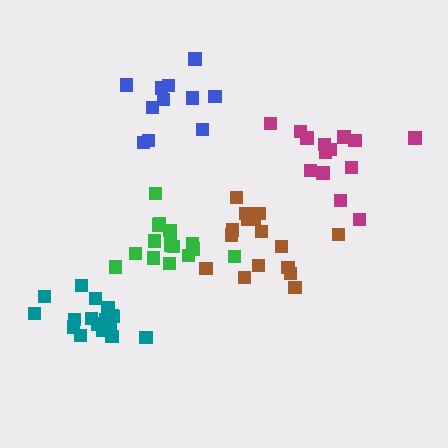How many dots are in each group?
Group 1: 11 dots, Group 2: 16 dots, Group 3: 14 dots, Group 4: 16 dots, Group 5: 17 dots (74 total).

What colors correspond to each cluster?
The clusters are colored: blue, green, magenta, brown, teal.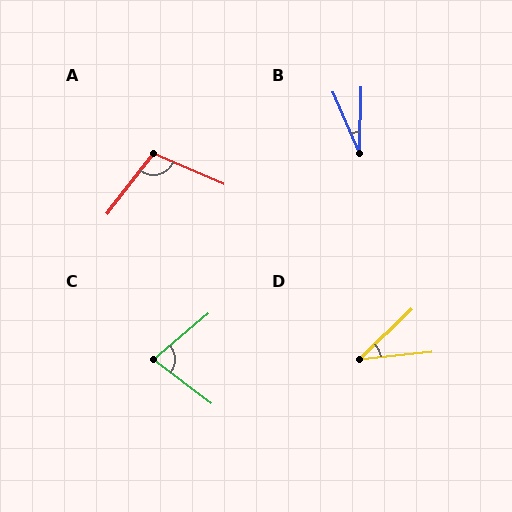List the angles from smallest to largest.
B (25°), D (38°), C (76°), A (104°).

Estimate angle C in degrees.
Approximately 76 degrees.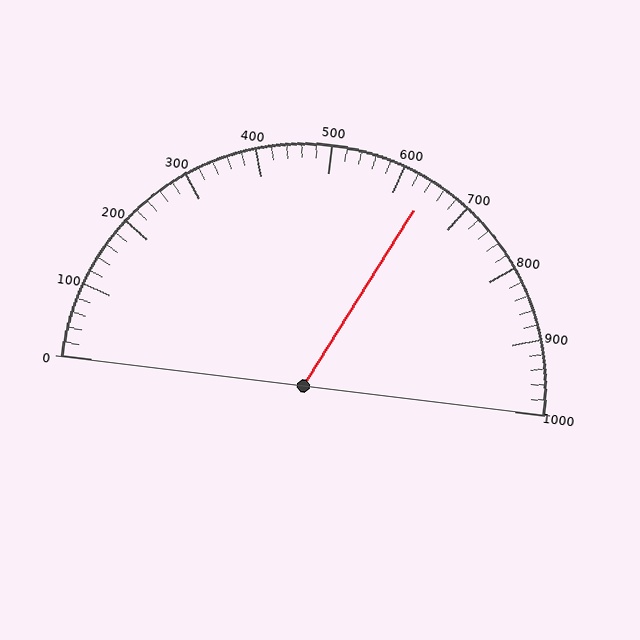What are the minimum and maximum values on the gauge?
The gauge ranges from 0 to 1000.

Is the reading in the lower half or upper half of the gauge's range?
The reading is in the upper half of the range (0 to 1000).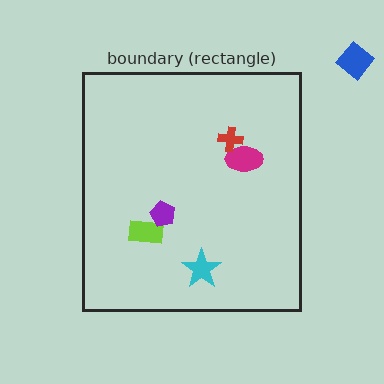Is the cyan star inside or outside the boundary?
Inside.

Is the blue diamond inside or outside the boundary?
Outside.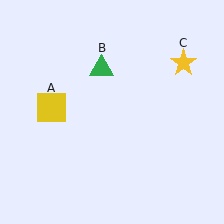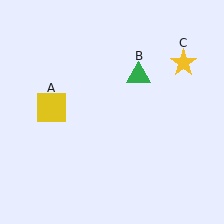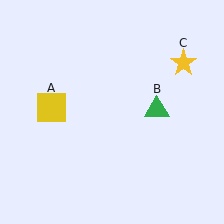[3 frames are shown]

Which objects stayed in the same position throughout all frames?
Yellow square (object A) and yellow star (object C) remained stationary.